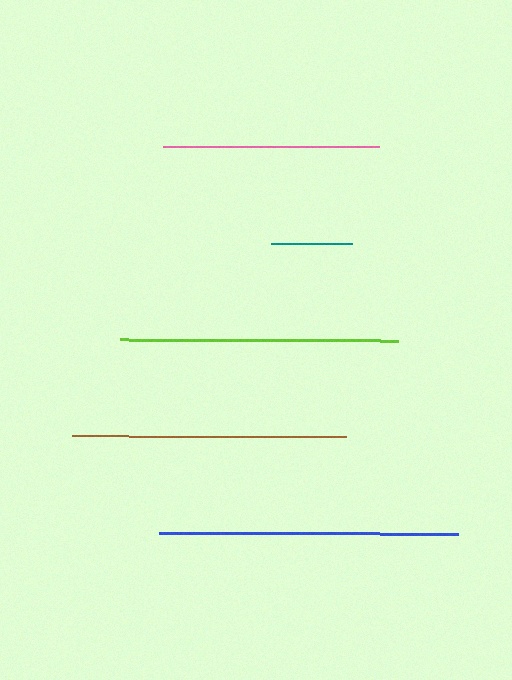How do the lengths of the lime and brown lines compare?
The lime and brown lines are approximately the same length.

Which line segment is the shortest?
The teal line is the shortest at approximately 81 pixels.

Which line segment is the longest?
The blue line is the longest at approximately 299 pixels.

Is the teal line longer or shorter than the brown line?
The brown line is longer than the teal line.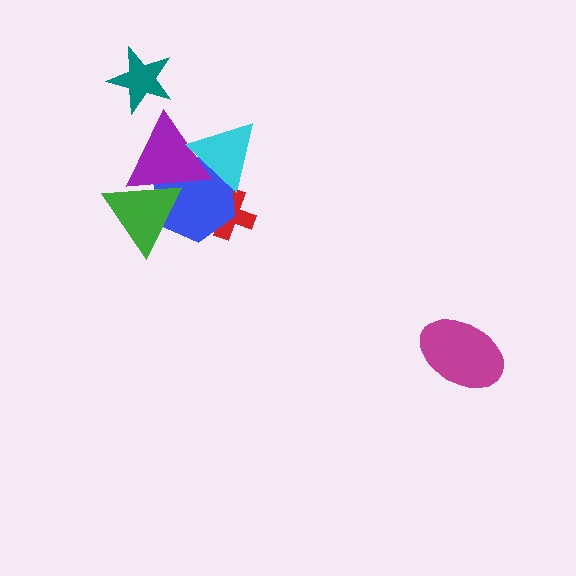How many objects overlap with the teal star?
0 objects overlap with the teal star.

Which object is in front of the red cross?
The blue hexagon is in front of the red cross.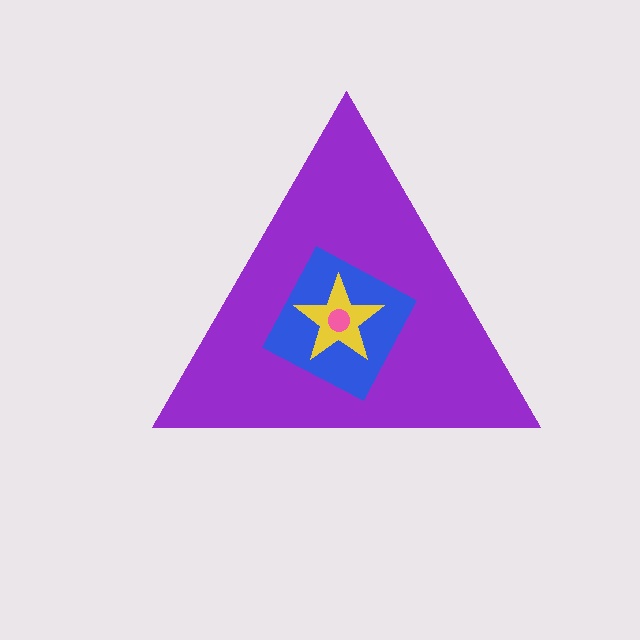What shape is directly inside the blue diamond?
The yellow star.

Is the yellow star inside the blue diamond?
Yes.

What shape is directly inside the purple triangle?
The blue diamond.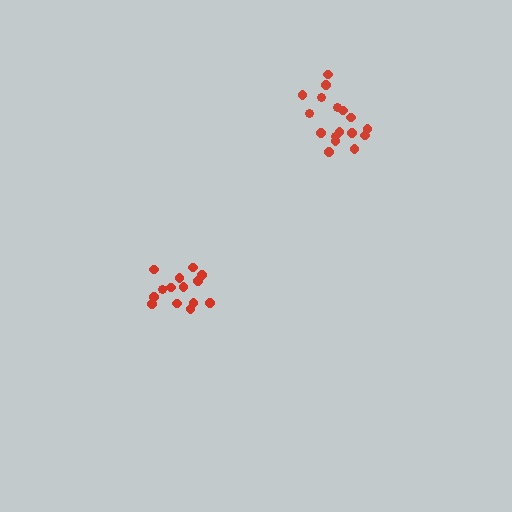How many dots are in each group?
Group 1: 14 dots, Group 2: 17 dots (31 total).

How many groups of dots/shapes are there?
There are 2 groups.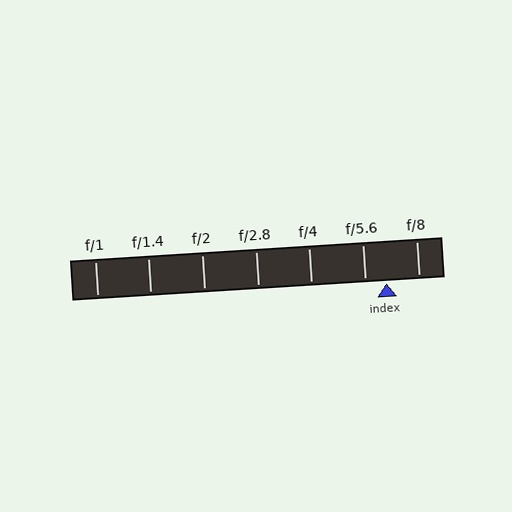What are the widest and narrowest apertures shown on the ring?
The widest aperture shown is f/1 and the narrowest is f/8.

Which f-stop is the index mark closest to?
The index mark is closest to f/5.6.